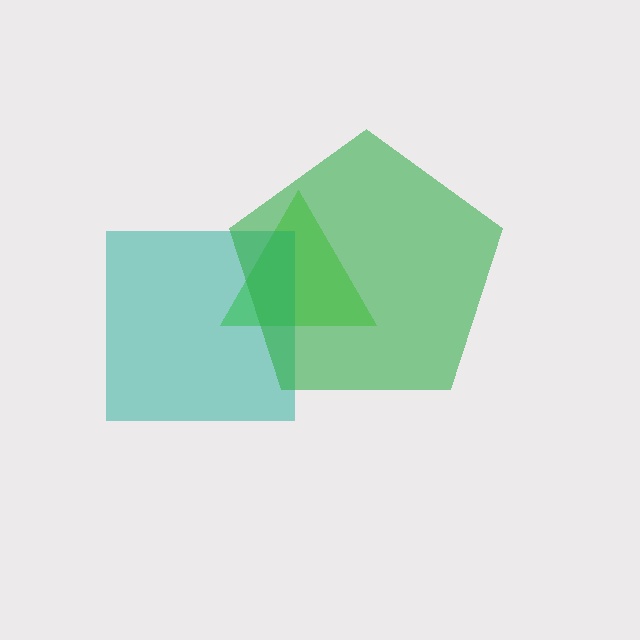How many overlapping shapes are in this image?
There are 3 overlapping shapes in the image.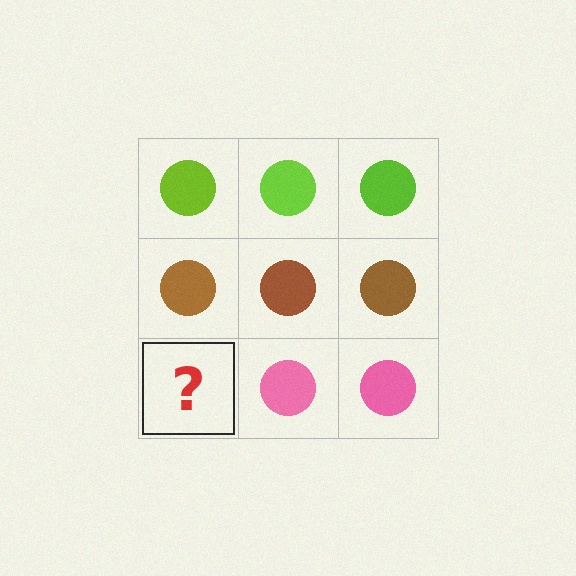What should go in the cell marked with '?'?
The missing cell should contain a pink circle.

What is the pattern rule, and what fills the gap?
The rule is that each row has a consistent color. The gap should be filled with a pink circle.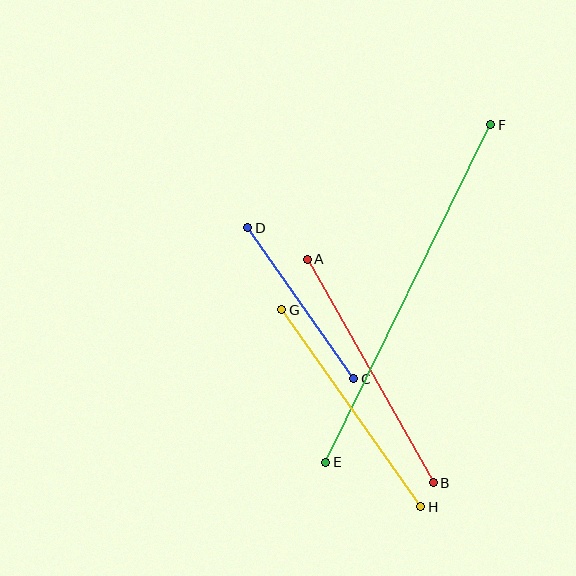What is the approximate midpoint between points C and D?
The midpoint is at approximately (301, 303) pixels.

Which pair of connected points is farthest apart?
Points E and F are farthest apart.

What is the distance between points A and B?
The distance is approximately 257 pixels.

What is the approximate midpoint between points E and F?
The midpoint is at approximately (408, 293) pixels.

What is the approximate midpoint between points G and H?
The midpoint is at approximately (351, 408) pixels.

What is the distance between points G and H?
The distance is approximately 241 pixels.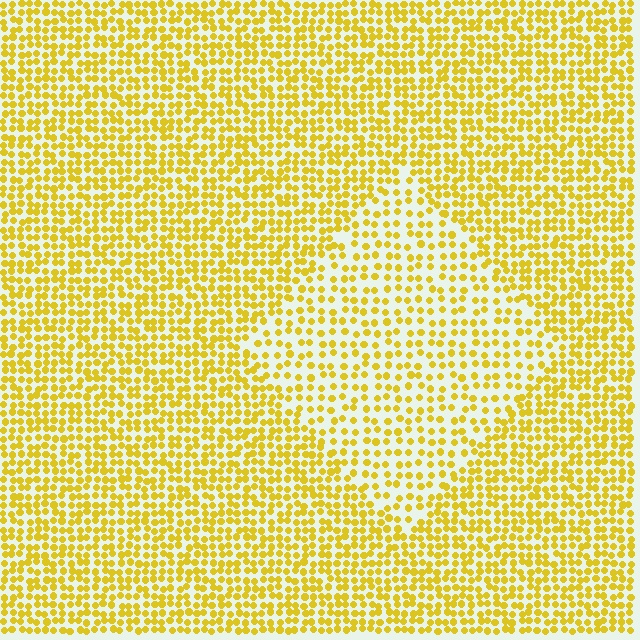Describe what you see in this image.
The image contains small yellow elements arranged at two different densities. A diamond-shaped region is visible where the elements are less densely packed than the surrounding area.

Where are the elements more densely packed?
The elements are more densely packed outside the diamond boundary.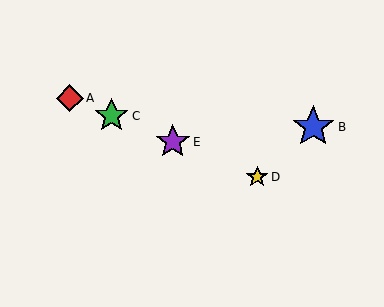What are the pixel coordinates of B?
Object B is at (313, 127).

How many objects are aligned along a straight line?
4 objects (A, C, D, E) are aligned along a straight line.